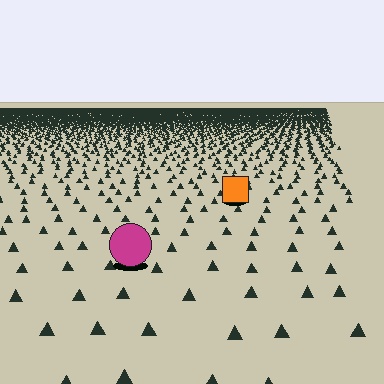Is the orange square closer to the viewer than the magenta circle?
No. The magenta circle is closer — you can tell from the texture gradient: the ground texture is coarser near it.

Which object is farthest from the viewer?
The orange square is farthest from the viewer. It appears smaller and the ground texture around it is denser.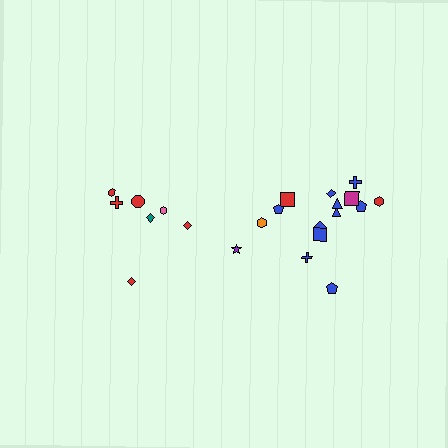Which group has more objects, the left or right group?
The right group.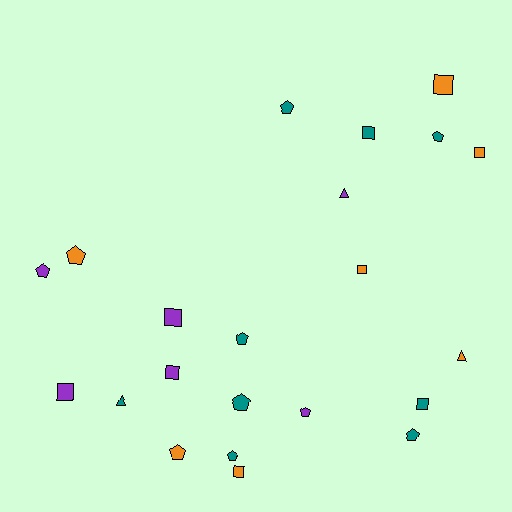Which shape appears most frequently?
Pentagon, with 10 objects.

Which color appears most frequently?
Teal, with 9 objects.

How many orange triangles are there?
There is 1 orange triangle.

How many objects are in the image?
There are 22 objects.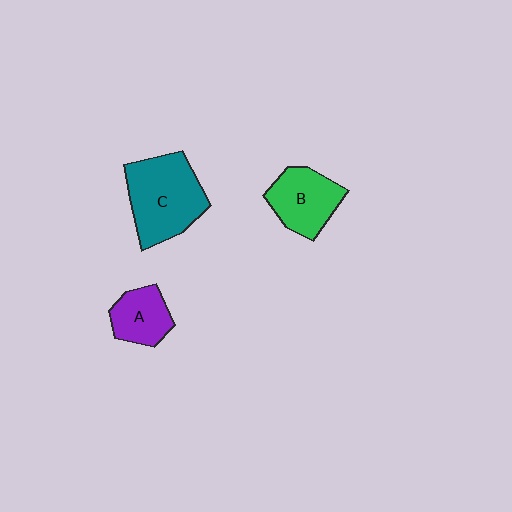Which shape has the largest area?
Shape C (teal).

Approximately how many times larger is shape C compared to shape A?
Approximately 1.9 times.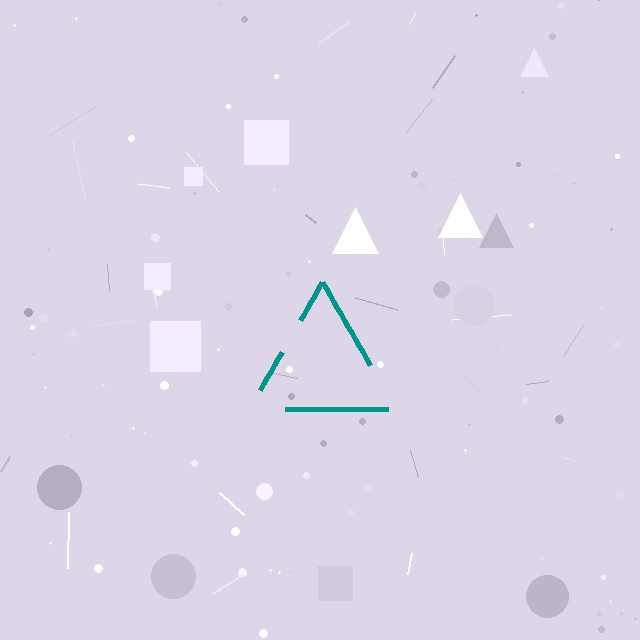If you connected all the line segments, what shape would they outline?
They would outline a triangle.